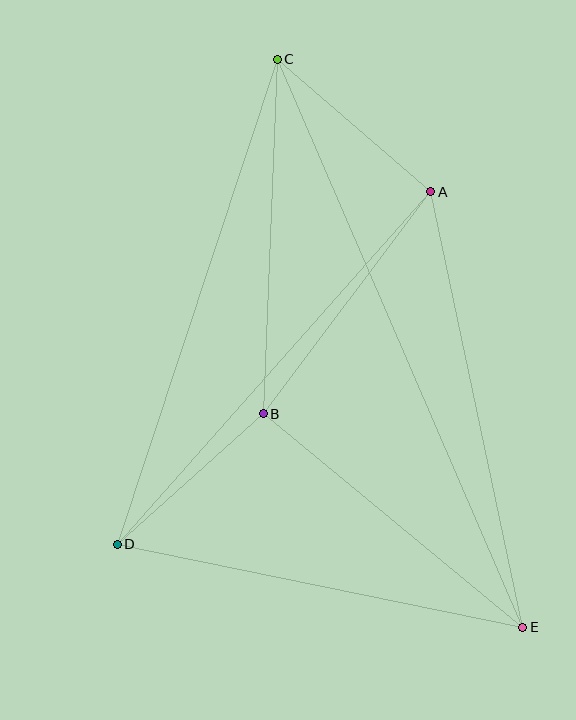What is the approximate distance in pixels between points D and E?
The distance between D and E is approximately 414 pixels.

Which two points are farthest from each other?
Points C and E are farthest from each other.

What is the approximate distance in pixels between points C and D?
The distance between C and D is approximately 511 pixels.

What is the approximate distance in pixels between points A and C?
The distance between A and C is approximately 203 pixels.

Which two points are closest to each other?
Points B and D are closest to each other.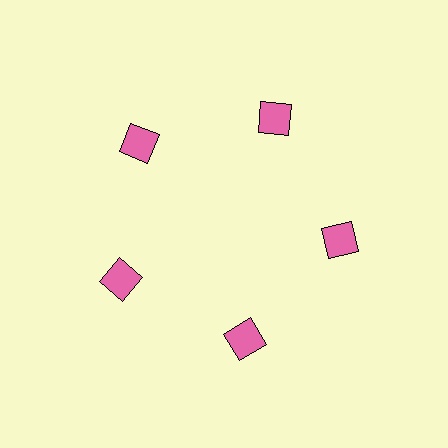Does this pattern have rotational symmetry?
Yes, this pattern has 5-fold rotational symmetry. It looks the same after rotating 72 degrees around the center.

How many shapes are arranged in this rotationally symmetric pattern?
There are 5 shapes, arranged in 5 groups of 1.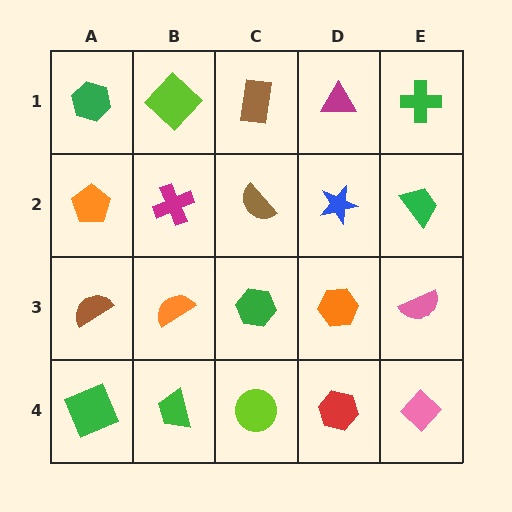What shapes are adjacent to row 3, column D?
A blue star (row 2, column D), a red hexagon (row 4, column D), a green hexagon (row 3, column C), a pink semicircle (row 3, column E).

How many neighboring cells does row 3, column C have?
4.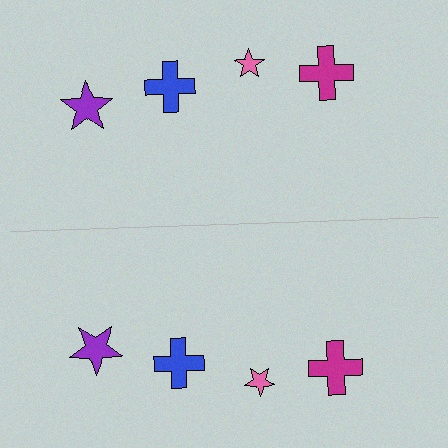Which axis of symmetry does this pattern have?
The pattern has a horizontal axis of symmetry running through the center of the image.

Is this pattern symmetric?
Yes, this pattern has bilateral (reflection) symmetry.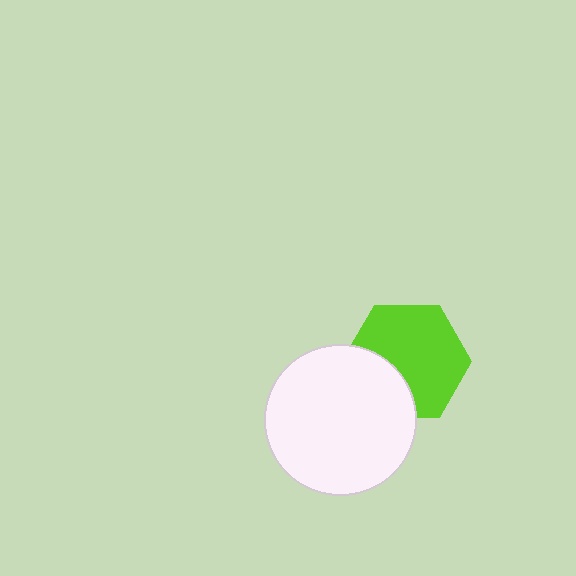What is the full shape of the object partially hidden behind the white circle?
The partially hidden object is a lime hexagon.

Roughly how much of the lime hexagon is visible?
Most of it is visible (roughly 70%).